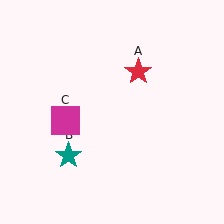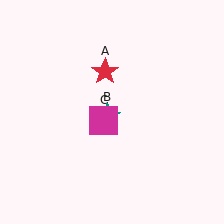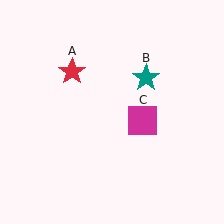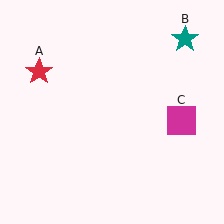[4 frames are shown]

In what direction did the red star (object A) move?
The red star (object A) moved left.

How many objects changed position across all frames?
3 objects changed position: red star (object A), teal star (object B), magenta square (object C).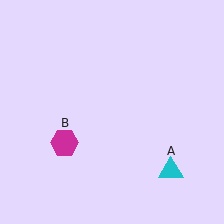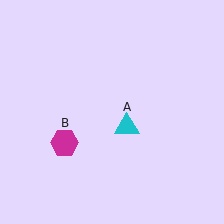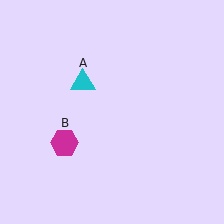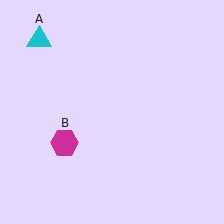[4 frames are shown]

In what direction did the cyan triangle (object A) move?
The cyan triangle (object A) moved up and to the left.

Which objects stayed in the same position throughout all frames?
Magenta hexagon (object B) remained stationary.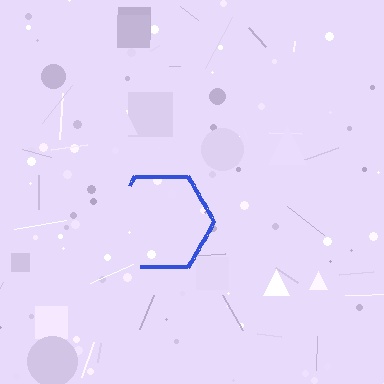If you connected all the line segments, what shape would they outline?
They would outline a hexagon.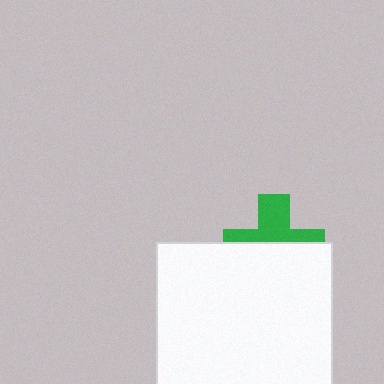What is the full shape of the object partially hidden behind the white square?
The partially hidden object is a green cross.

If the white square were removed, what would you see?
You would see the complete green cross.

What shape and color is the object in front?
The object in front is a white square.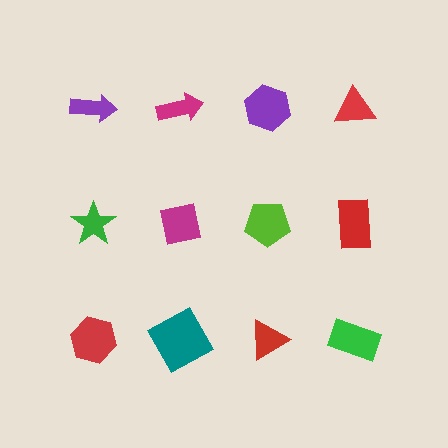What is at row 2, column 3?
A lime pentagon.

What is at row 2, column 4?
A red rectangle.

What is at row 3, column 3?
A red triangle.